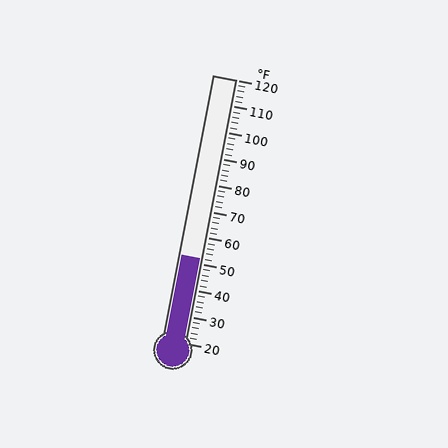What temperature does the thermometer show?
The thermometer shows approximately 52°F.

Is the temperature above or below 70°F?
The temperature is below 70°F.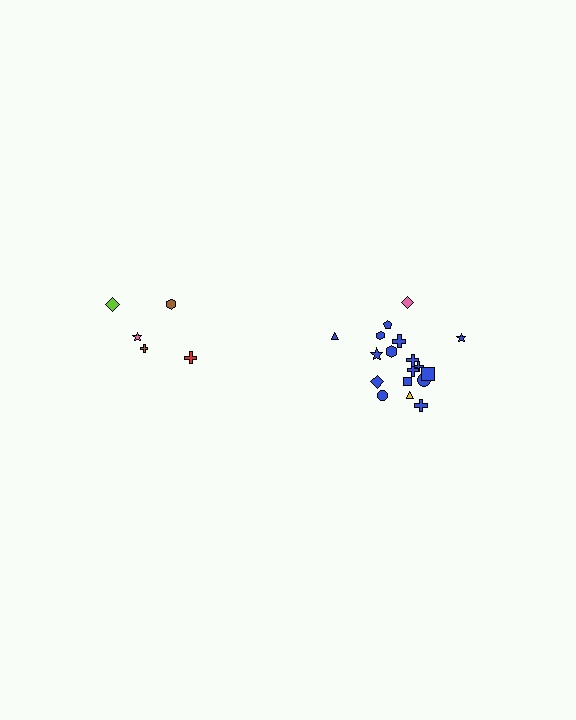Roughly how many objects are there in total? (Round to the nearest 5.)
Roughly 25 objects in total.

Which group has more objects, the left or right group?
The right group.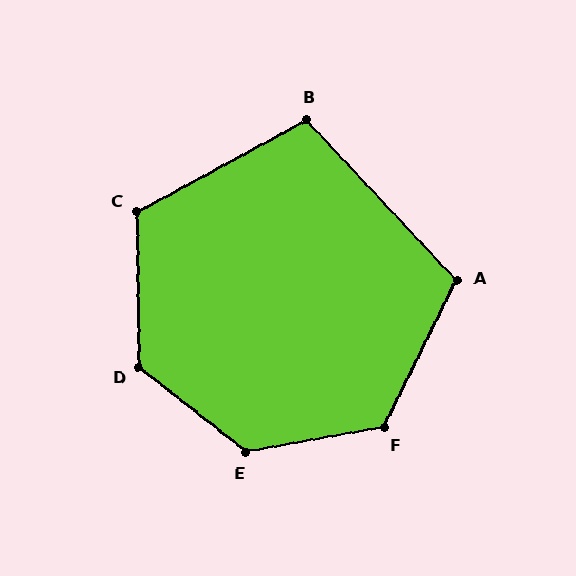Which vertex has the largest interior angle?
E, at approximately 132 degrees.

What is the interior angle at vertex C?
Approximately 118 degrees (obtuse).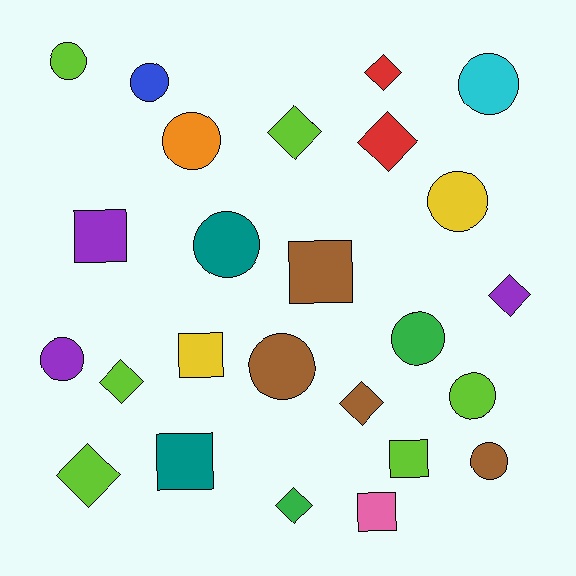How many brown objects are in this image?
There are 4 brown objects.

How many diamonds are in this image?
There are 8 diamonds.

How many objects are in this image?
There are 25 objects.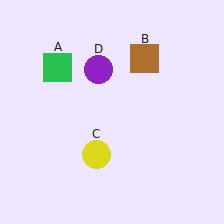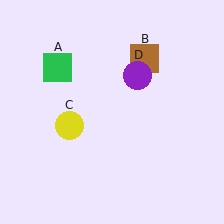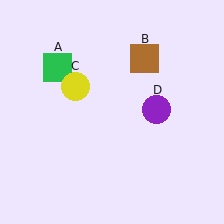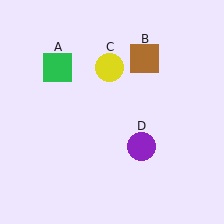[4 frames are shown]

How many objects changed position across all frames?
2 objects changed position: yellow circle (object C), purple circle (object D).